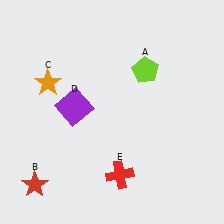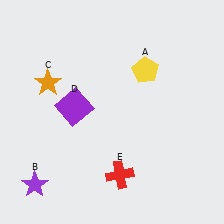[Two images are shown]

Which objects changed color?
A changed from lime to yellow. B changed from red to purple.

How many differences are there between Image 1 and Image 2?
There are 2 differences between the two images.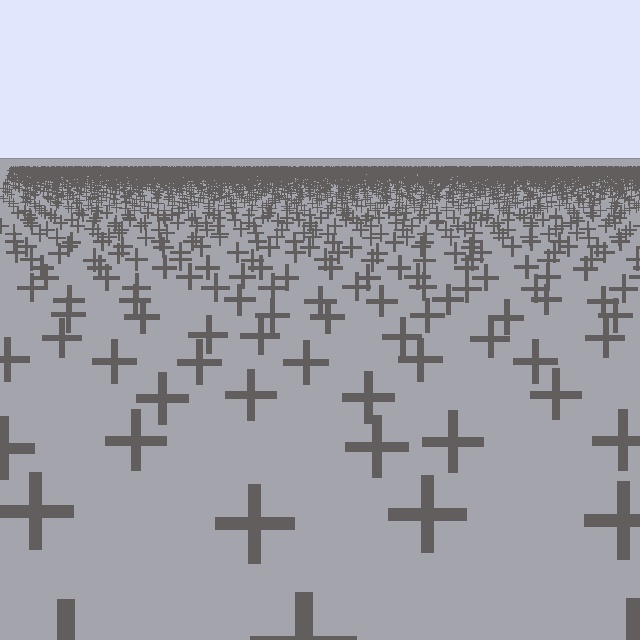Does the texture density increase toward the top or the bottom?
Density increases toward the top.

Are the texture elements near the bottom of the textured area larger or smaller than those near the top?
Larger. Near the bottom, elements are closer to the viewer and appear at a bigger on-screen size.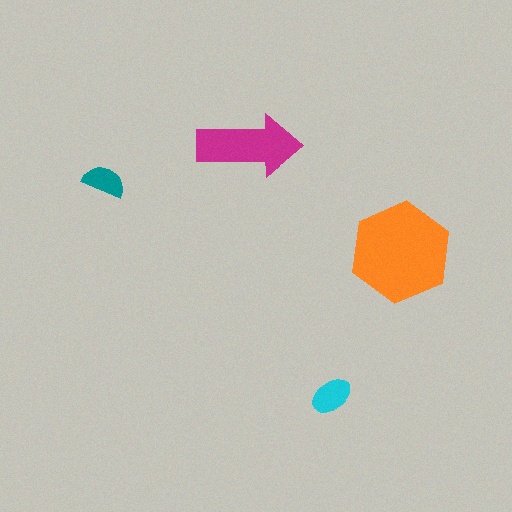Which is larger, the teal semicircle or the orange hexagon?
The orange hexagon.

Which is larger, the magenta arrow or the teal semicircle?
The magenta arrow.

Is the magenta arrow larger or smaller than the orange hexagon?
Smaller.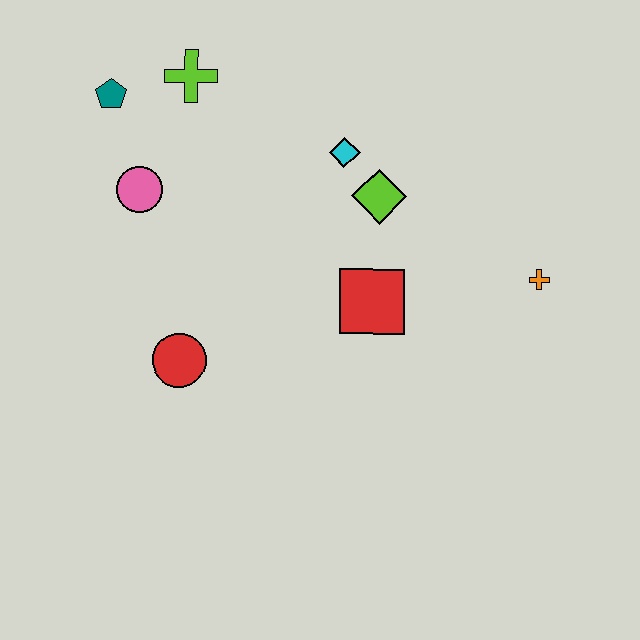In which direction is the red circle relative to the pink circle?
The red circle is below the pink circle.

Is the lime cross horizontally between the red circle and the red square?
Yes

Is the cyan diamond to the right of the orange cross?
No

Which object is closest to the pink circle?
The teal pentagon is closest to the pink circle.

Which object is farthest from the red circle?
The orange cross is farthest from the red circle.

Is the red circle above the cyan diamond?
No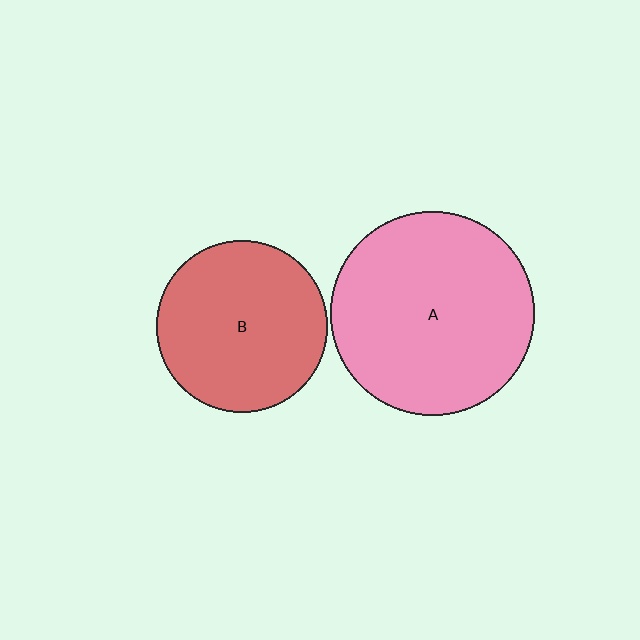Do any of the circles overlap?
No, none of the circles overlap.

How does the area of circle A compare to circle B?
Approximately 1.4 times.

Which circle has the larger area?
Circle A (pink).